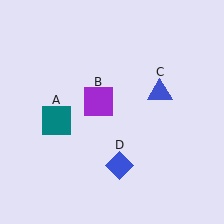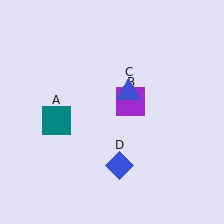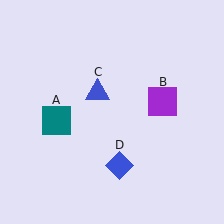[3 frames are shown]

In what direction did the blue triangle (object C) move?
The blue triangle (object C) moved left.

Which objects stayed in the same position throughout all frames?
Teal square (object A) and blue diamond (object D) remained stationary.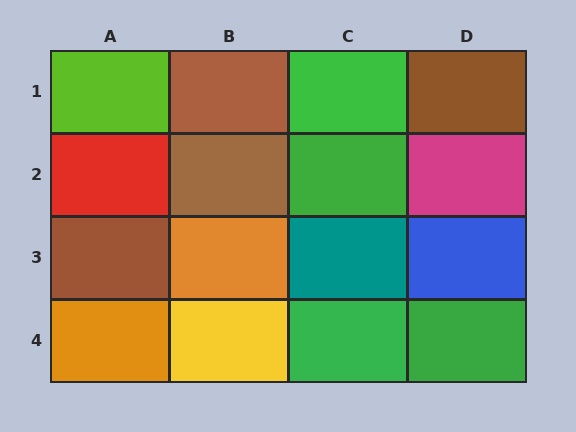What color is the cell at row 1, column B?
Brown.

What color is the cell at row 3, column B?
Orange.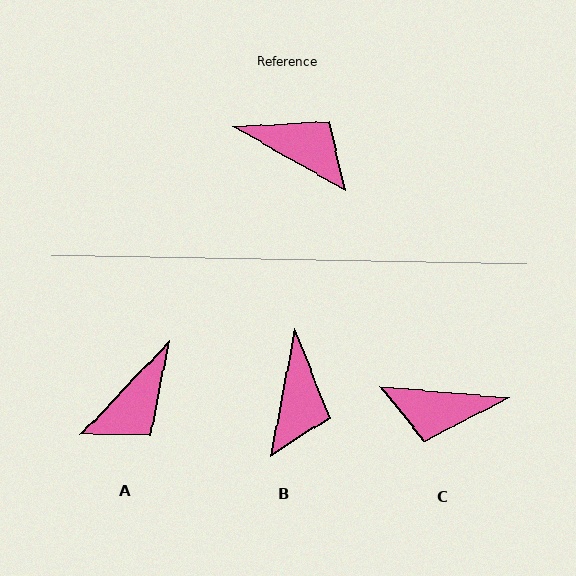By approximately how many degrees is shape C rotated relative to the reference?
Approximately 155 degrees clockwise.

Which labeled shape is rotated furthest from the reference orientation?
C, about 155 degrees away.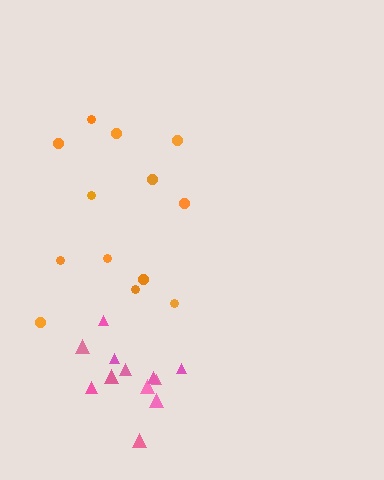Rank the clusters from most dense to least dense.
pink, orange.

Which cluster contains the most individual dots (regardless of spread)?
Orange (13).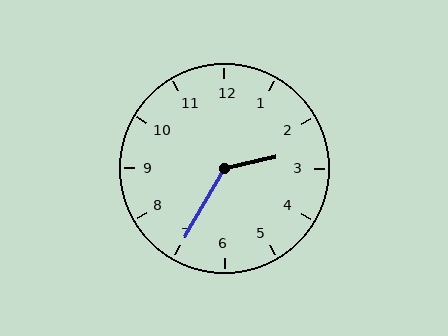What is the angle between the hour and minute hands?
Approximately 132 degrees.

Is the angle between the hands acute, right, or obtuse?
It is obtuse.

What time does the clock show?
2:35.